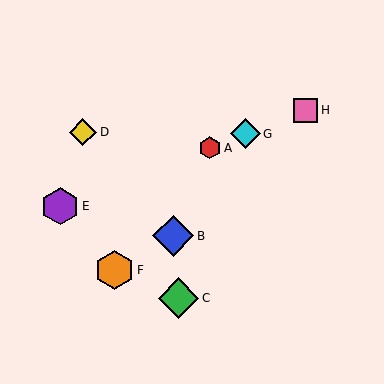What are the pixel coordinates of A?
Object A is at (210, 148).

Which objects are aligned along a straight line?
Objects A, E, G, H are aligned along a straight line.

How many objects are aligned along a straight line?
4 objects (A, E, G, H) are aligned along a straight line.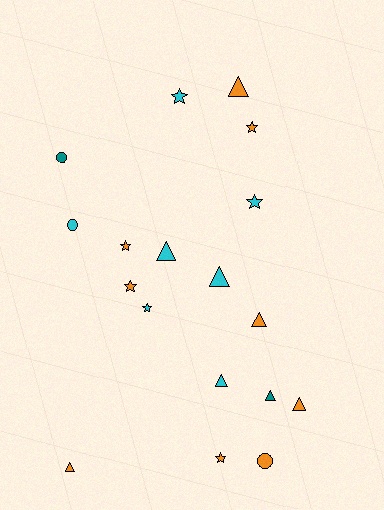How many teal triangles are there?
There is 1 teal triangle.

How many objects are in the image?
There are 18 objects.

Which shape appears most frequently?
Triangle, with 8 objects.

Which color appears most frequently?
Orange, with 9 objects.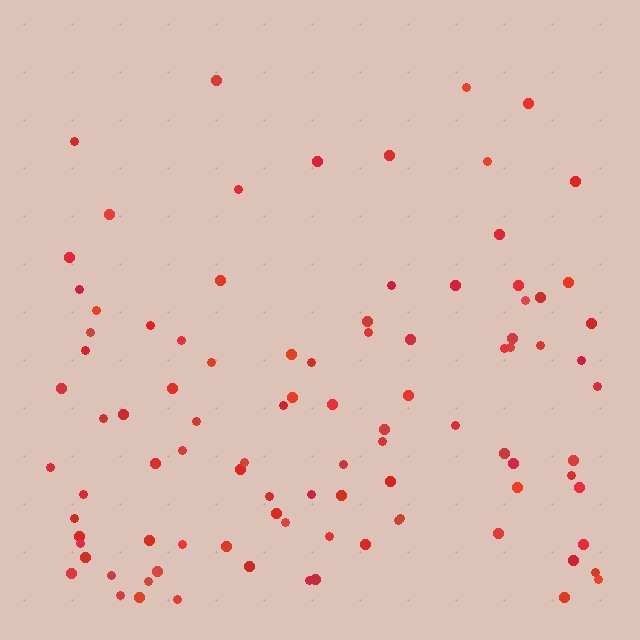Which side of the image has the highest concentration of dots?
The bottom.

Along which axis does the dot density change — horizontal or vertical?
Vertical.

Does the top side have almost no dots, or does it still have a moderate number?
Still a moderate number, just noticeably fewer than the bottom.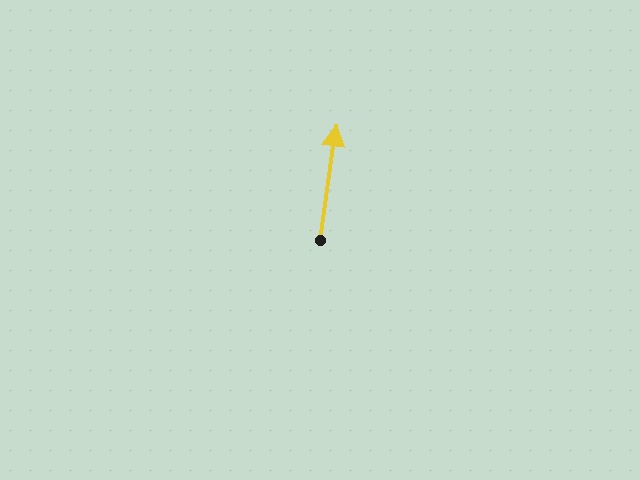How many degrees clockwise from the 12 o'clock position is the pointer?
Approximately 8 degrees.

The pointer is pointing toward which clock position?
Roughly 12 o'clock.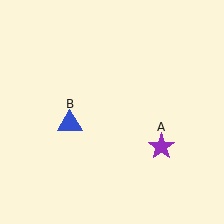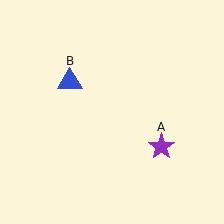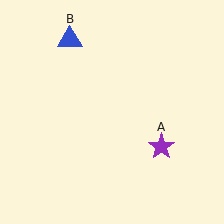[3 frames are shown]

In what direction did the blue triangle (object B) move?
The blue triangle (object B) moved up.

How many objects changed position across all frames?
1 object changed position: blue triangle (object B).